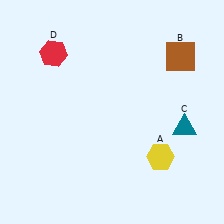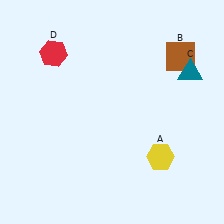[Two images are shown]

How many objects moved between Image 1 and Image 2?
1 object moved between the two images.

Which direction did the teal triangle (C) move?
The teal triangle (C) moved up.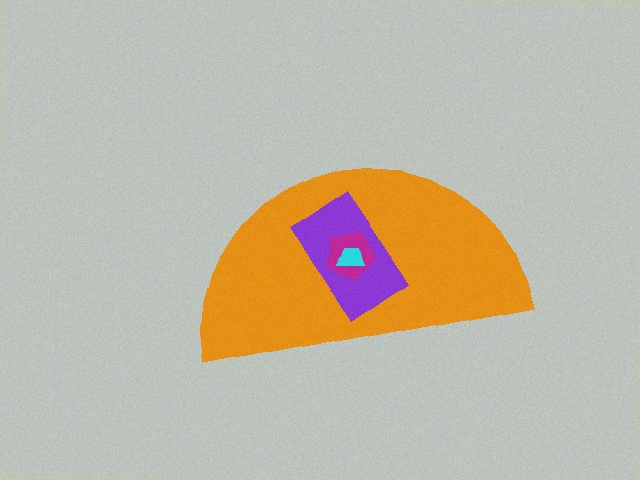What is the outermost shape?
The orange semicircle.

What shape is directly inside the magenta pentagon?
The cyan trapezoid.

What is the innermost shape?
The cyan trapezoid.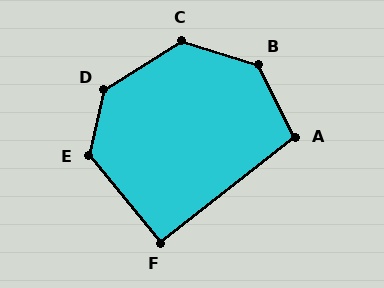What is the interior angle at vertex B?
Approximately 134 degrees (obtuse).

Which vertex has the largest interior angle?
D, at approximately 135 degrees.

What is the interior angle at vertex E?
Approximately 128 degrees (obtuse).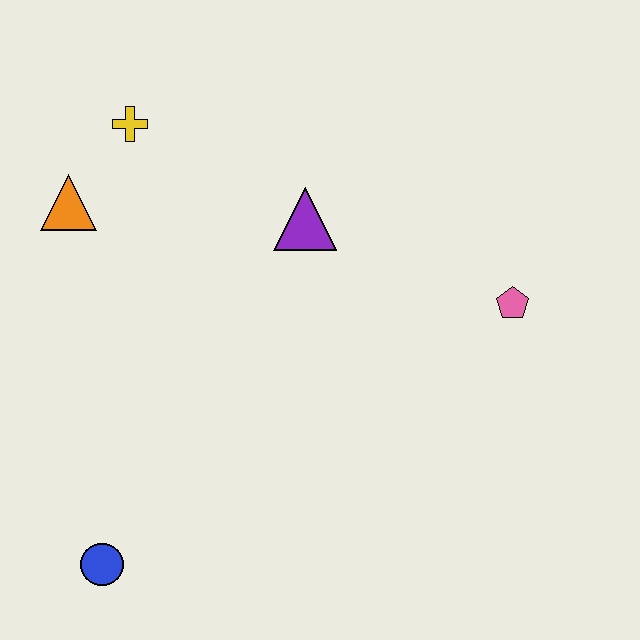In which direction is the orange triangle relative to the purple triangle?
The orange triangle is to the left of the purple triangle.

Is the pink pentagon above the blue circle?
Yes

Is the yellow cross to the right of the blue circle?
Yes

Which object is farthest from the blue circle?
The pink pentagon is farthest from the blue circle.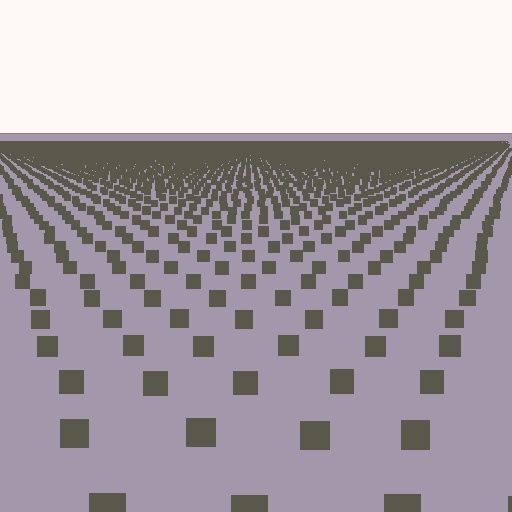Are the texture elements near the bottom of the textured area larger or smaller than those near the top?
Larger. Near the bottom, elements are closer to the viewer and appear at a bigger on-screen size.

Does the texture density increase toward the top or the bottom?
Density increases toward the top.